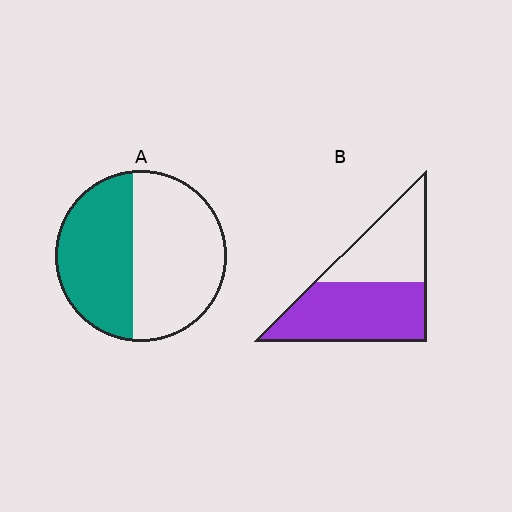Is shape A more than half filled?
No.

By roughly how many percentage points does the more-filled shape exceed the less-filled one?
By roughly 15 percentage points (B over A).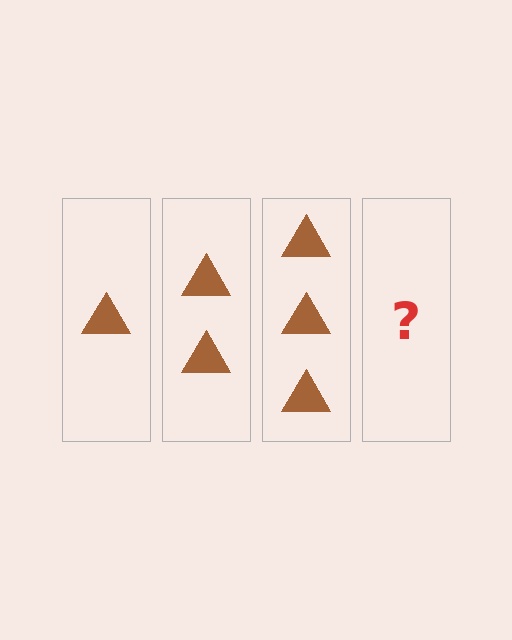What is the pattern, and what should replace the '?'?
The pattern is that each step adds one more triangle. The '?' should be 4 triangles.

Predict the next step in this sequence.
The next step is 4 triangles.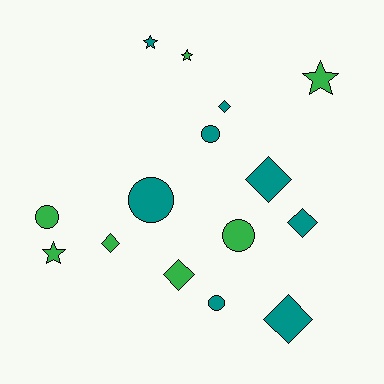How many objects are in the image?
There are 15 objects.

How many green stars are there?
There are 3 green stars.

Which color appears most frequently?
Teal, with 8 objects.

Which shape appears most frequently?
Diamond, with 6 objects.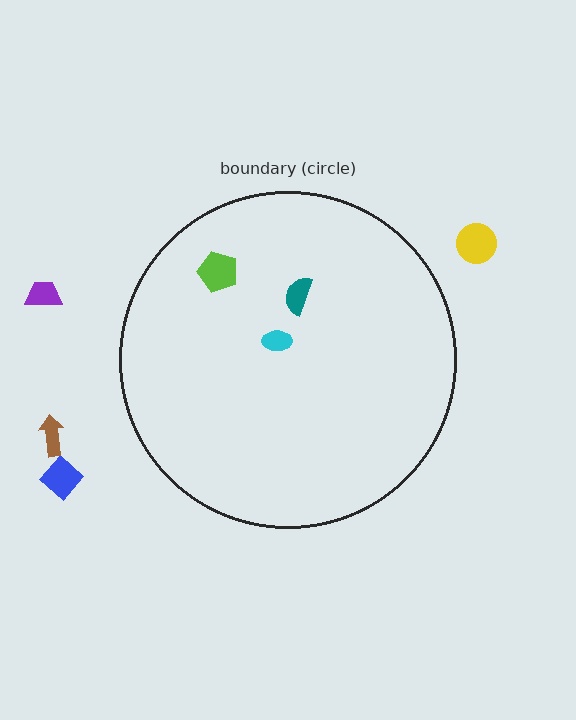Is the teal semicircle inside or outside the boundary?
Inside.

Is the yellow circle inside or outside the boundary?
Outside.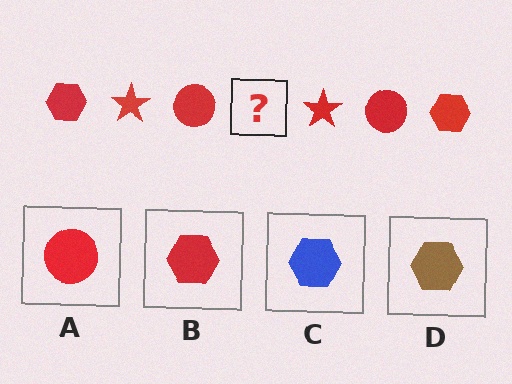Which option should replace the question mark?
Option B.